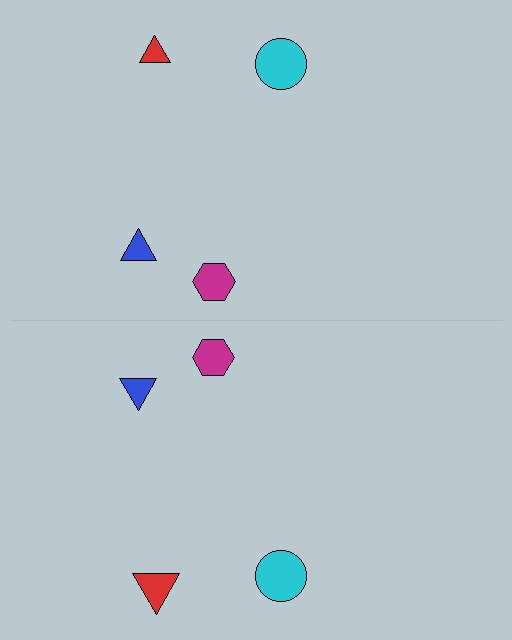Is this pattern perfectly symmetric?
No, the pattern is not perfectly symmetric. The red triangle on the bottom side has a different size than its mirror counterpart.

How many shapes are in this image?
There are 8 shapes in this image.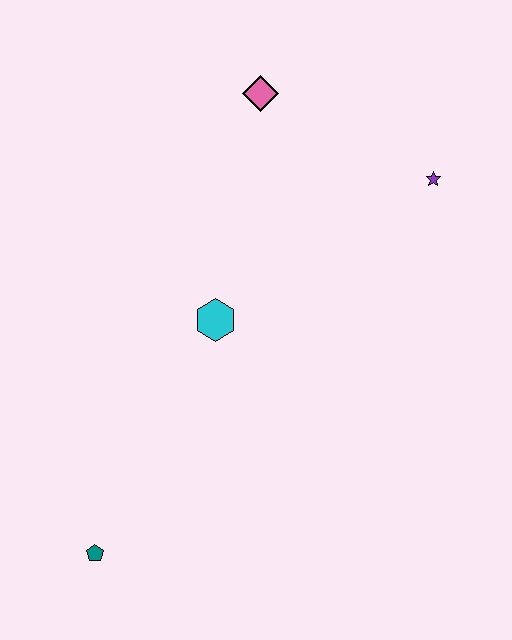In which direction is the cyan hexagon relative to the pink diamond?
The cyan hexagon is below the pink diamond.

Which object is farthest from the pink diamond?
The teal pentagon is farthest from the pink diamond.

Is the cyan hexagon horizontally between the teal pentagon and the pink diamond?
Yes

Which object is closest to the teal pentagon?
The cyan hexagon is closest to the teal pentagon.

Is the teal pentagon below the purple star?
Yes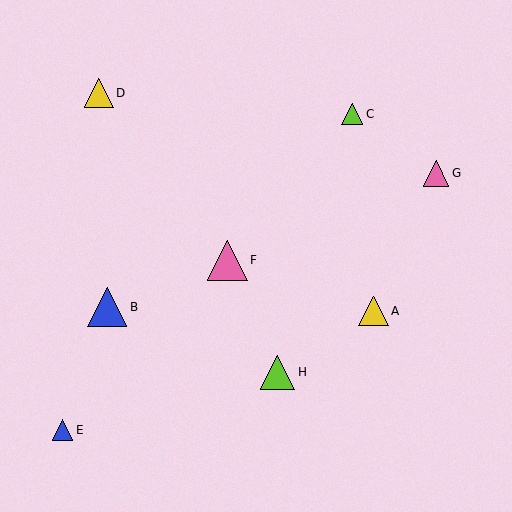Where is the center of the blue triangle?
The center of the blue triangle is at (62, 430).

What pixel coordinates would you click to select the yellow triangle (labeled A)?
Click at (373, 311) to select the yellow triangle A.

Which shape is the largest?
The pink triangle (labeled F) is the largest.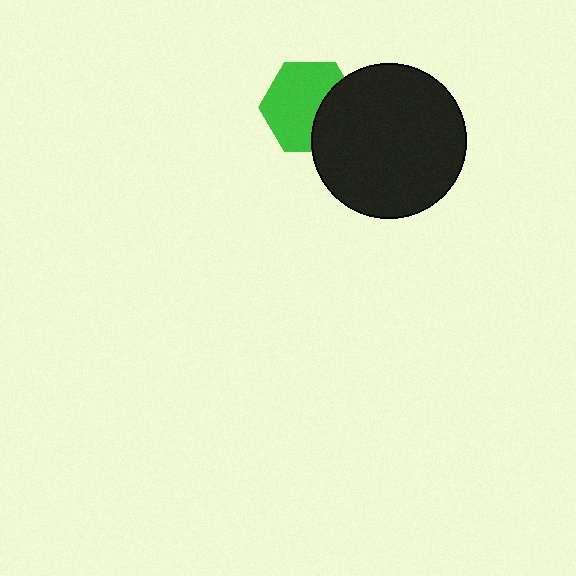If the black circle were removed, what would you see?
You would see the complete green hexagon.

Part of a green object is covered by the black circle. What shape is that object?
It is a hexagon.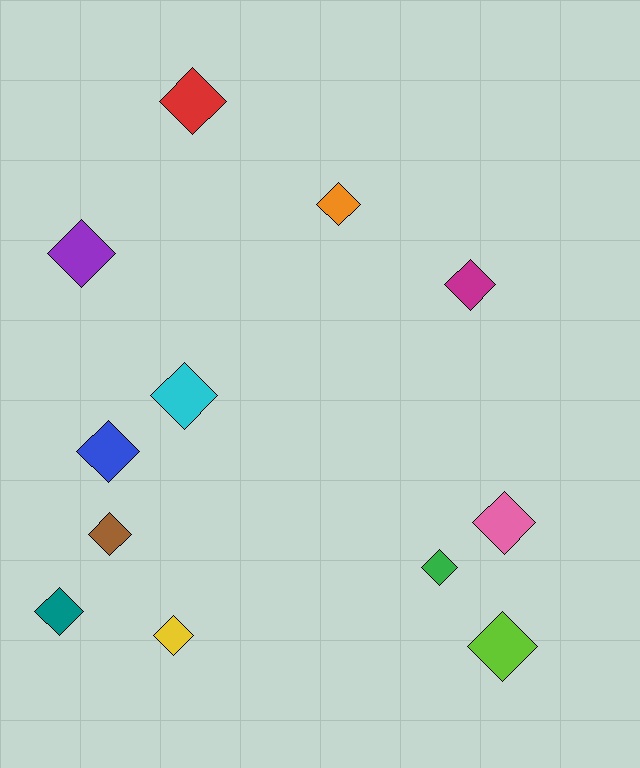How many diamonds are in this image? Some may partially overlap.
There are 12 diamonds.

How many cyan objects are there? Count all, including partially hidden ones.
There is 1 cyan object.